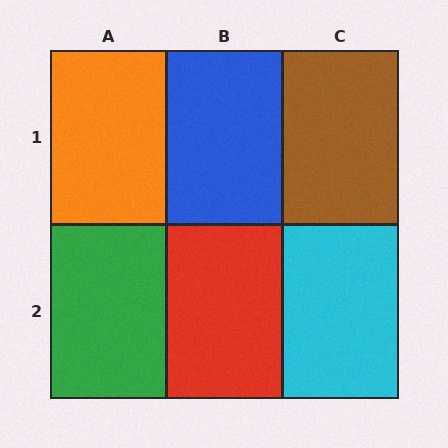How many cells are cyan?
1 cell is cyan.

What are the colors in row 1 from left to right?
Orange, blue, brown.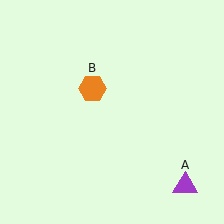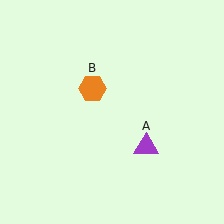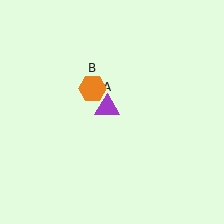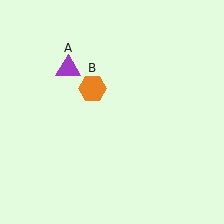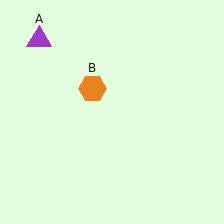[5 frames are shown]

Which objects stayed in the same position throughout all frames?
Orange hexagon (object B) remained stationary.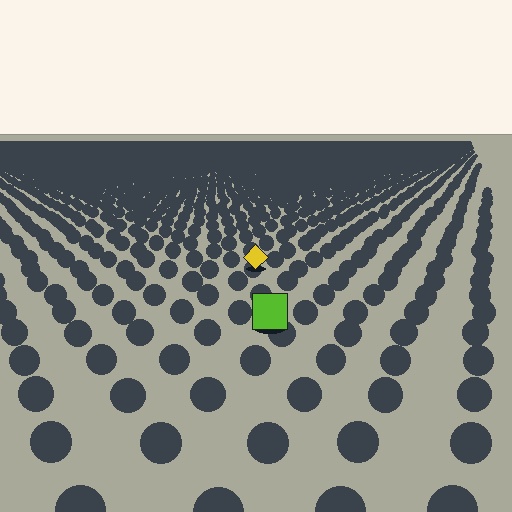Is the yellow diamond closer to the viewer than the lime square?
No. The lime square is closer — you can tell from the texture gradient: the ground texture is coarser near it.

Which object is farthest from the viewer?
The yellow diamond is farthest from the viewer. It appears smaller and the ground texture around it is denser.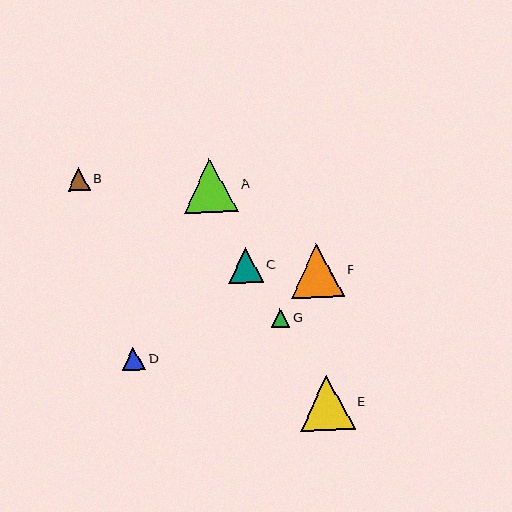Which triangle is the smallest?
Triangle G is the smallest with a size of approximately 19 pixels.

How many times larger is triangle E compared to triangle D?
Triangle E is approximately 2.4 times the size of triangle D.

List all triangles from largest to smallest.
From largest to smallest: E, A, F, C, D, B, G.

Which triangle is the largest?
Triangle E is the largest with a size of approximately 55 pixels.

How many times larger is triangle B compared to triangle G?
Triangle B is approximately 1.2 times the size of triangle G.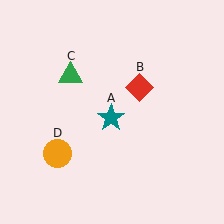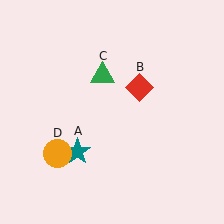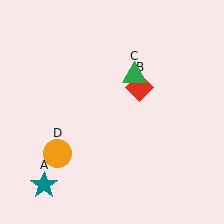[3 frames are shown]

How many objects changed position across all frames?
2 objects changed position: teal star (object A), green triangle (object C).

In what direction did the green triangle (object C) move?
The green triangle (object C) moved right.